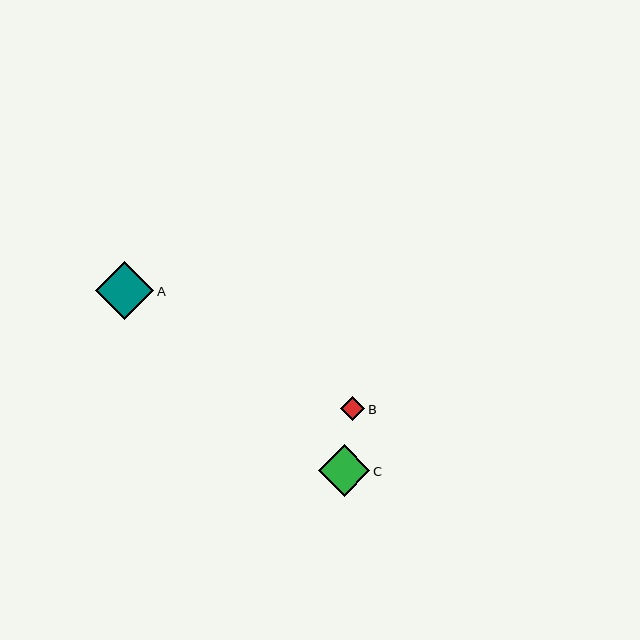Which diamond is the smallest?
Diamond B is the smallest with a size of approximately 24 pixels.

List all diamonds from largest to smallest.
From largest to smallest: A, C, B.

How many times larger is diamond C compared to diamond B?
Diamond C is approximately 2.1 times the size of diamond B.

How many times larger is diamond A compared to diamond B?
Diamond A is approximately 2.4 times the size of diamond B.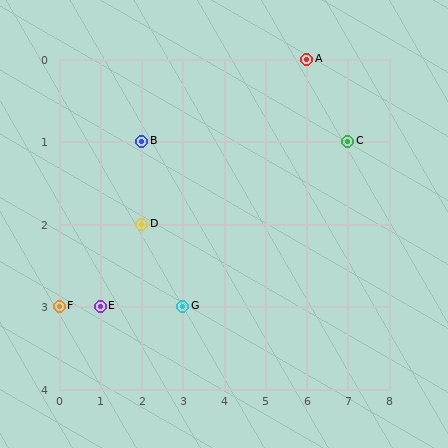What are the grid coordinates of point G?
Point G is at grid coordinates (3, 3).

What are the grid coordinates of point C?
Point C is at grid coordinates (7, 1).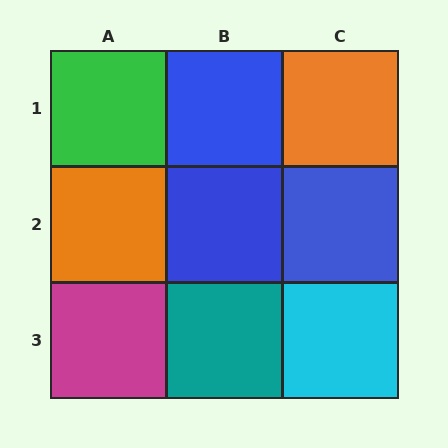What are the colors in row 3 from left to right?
Magenta, teal, cyan.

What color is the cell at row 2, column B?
Blue.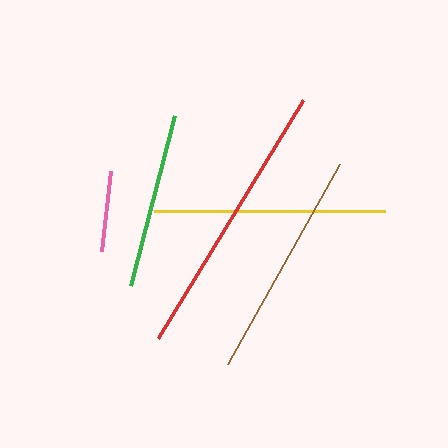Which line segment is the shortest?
The pink line is the shortest at approximately 80 pixels.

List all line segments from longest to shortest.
From longest to shortest: red, yellow, brown, green, pink.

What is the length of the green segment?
The green segment is approximately 176 pixels long.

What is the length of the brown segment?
The brown segment is approximately 229 pixels long.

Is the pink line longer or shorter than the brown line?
The brown line is longer than the pink line.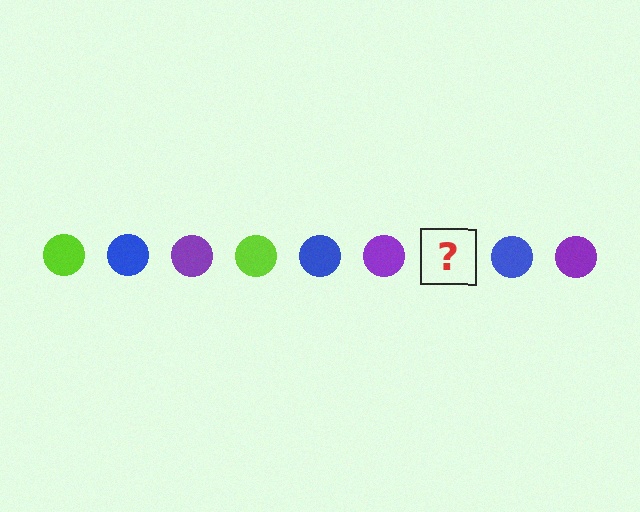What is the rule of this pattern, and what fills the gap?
The rule is that the pattern cycles through lime, blue, purple circles. The gap should be filled with a lime circle.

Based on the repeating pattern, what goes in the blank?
The blank should be a lime circle.